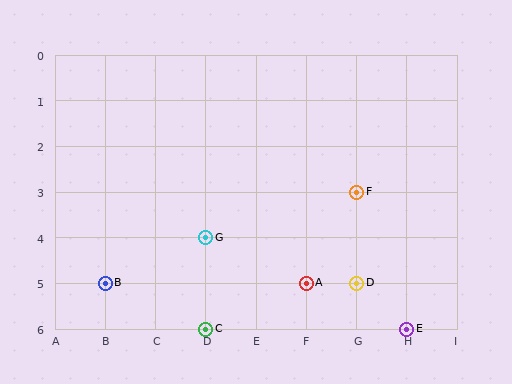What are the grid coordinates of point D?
Point D is at grid coordinates (G, 5).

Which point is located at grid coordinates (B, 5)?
Point B is at (B, 5).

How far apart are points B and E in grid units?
Points B and E are 6 columns and 1 row apart (about 6.1 grid units diagonally).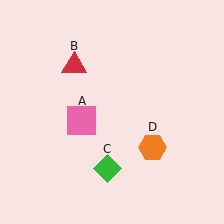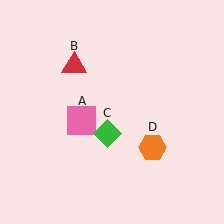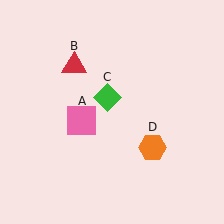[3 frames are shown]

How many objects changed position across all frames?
1 object changed position: green diamond (object C).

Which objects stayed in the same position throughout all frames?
Pink square (object A) and red triangle (object B) and orange hexagon (object D) remained stationary.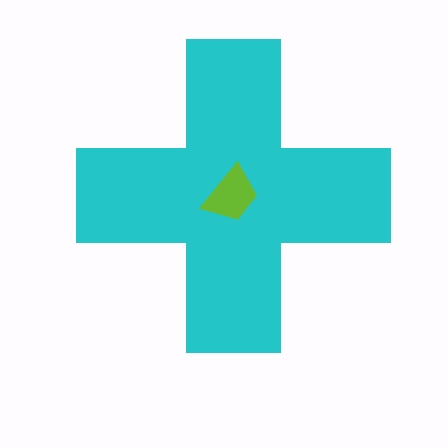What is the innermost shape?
The lime trapezoid.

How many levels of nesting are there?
2.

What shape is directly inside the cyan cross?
The lime trapezoid.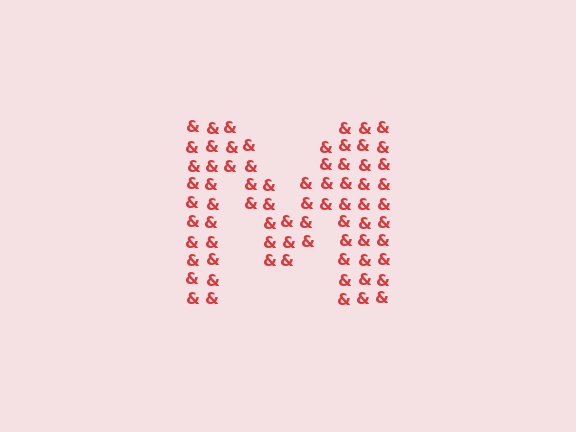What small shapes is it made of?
It is made of small ampersands.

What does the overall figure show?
The overall figure shows the letter M.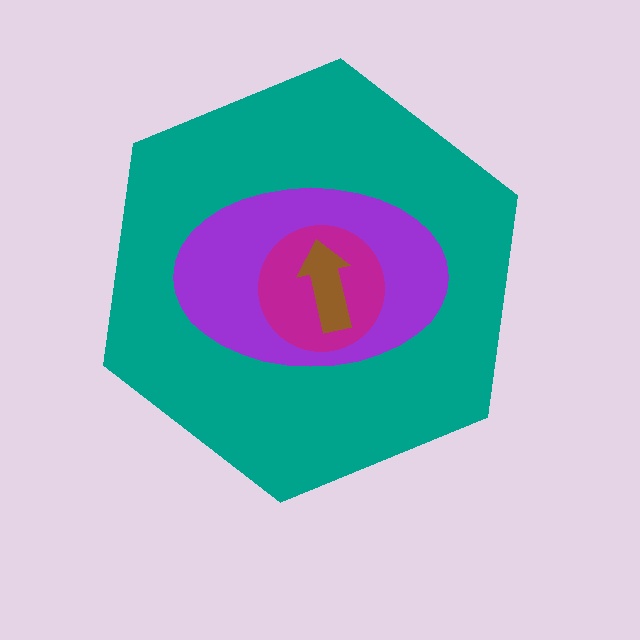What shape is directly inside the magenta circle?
The brown arrow.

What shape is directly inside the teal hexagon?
The purple ellipse.